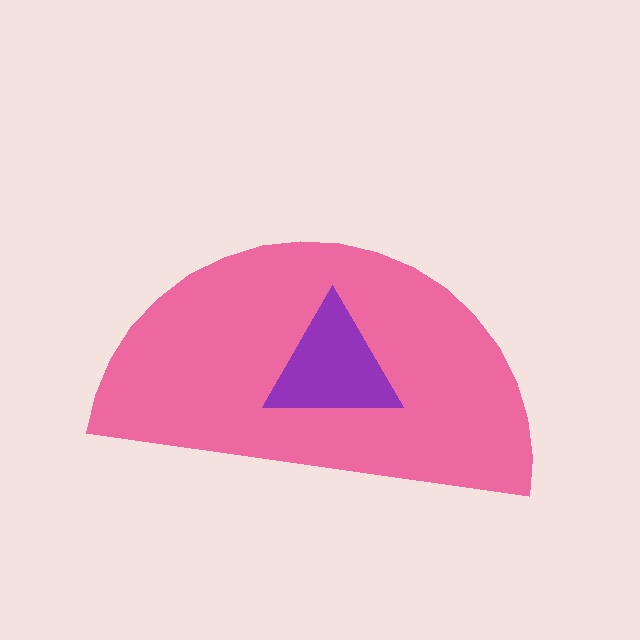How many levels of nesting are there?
2.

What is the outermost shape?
The pink semicircle.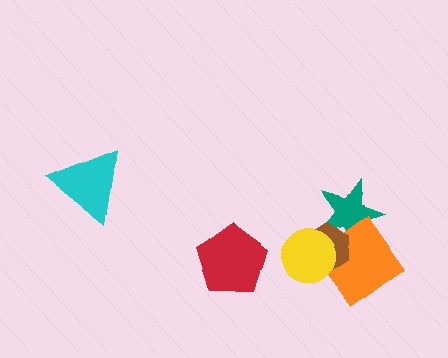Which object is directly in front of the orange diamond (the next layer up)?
The brown hexagon is directly in front of the orange diamond.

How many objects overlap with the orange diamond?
3 objects overlap with the orange diamond.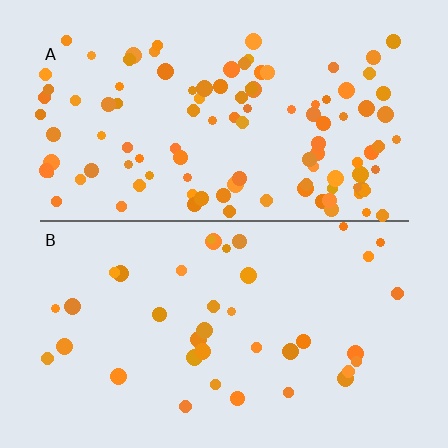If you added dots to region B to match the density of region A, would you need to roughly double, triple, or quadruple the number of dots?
Approximately triple.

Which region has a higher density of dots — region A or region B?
A (the top).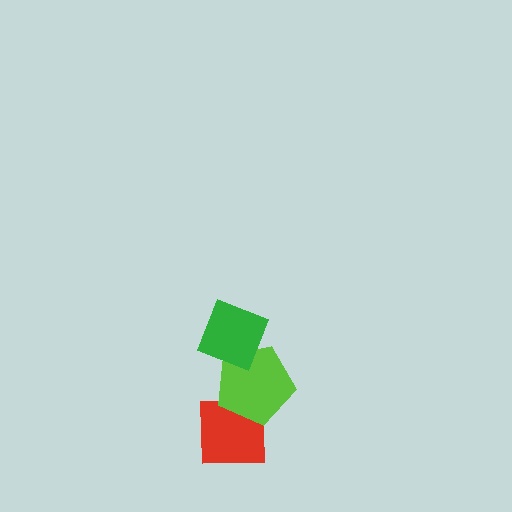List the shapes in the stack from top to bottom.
From top to bottom: the green diamond, the lime pentagon, the red square.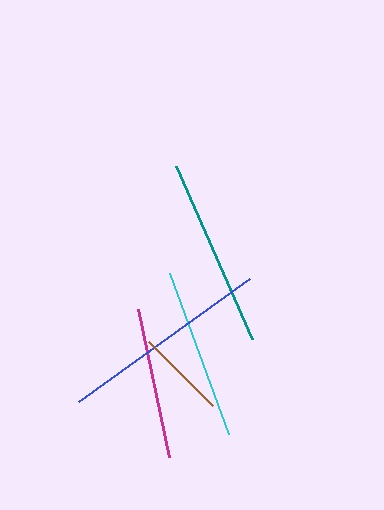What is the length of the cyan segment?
The cyan segment is approximately 171 pixels long.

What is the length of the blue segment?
The blue segment is approximately 211 pixels long.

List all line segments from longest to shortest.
From longest to shortest: blue, teal, cyan, magenta, brown.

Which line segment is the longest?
The blue line is the longest at approximately 211 pixels.